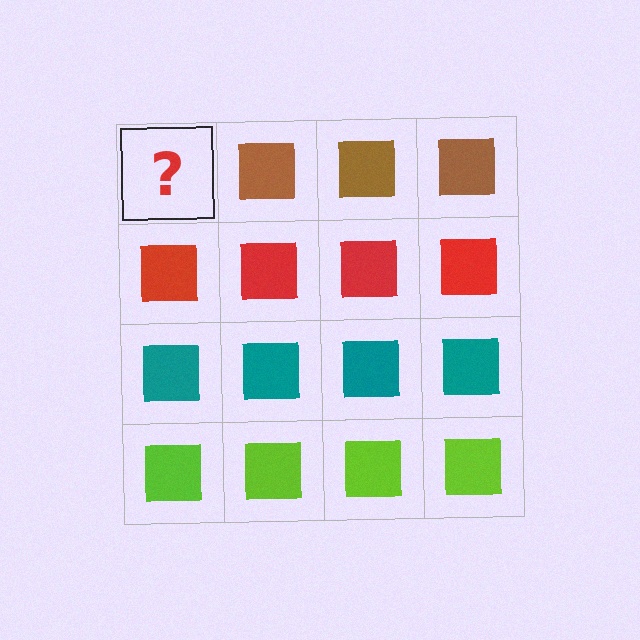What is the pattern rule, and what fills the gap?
The rule is that each row has a consistent color. The gap should be filled with a brown square.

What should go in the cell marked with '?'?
The missing cell should contain a brown square.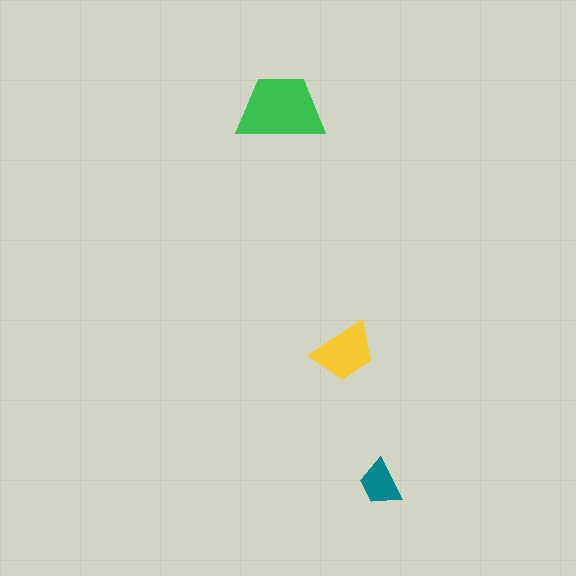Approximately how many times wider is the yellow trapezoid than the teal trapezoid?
About 1.5 times wider.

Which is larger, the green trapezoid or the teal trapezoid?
The green one.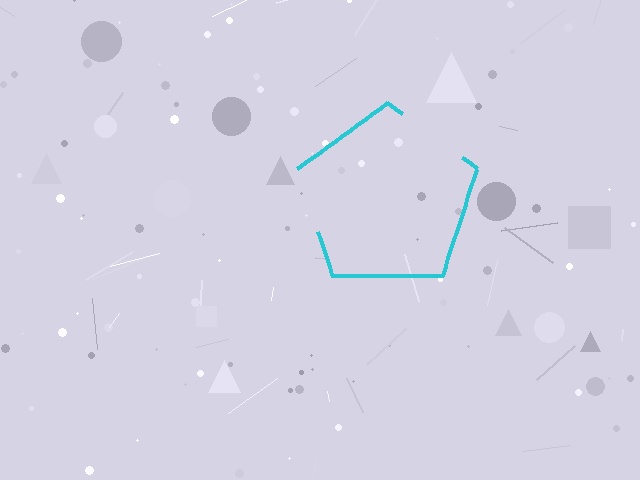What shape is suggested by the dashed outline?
The dashed outline suggests a pentagon.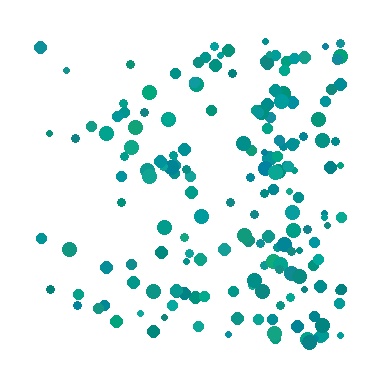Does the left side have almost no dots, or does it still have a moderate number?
Still a moderate number, just noticeably fewer than the right.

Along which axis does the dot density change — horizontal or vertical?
Horizontal.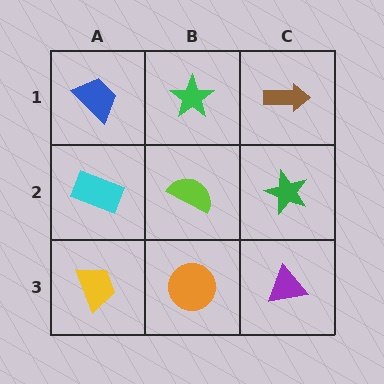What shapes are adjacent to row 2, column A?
A blue trapezoid (row 1, column A), a yellow trapezoid (row 3, column A), a lime semicircle (row 2, column B).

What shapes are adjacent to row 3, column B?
A lime semicircle (row 2, column B), a yellow trapezoid (row 3, column A), a purple triangle (row 3, column C).